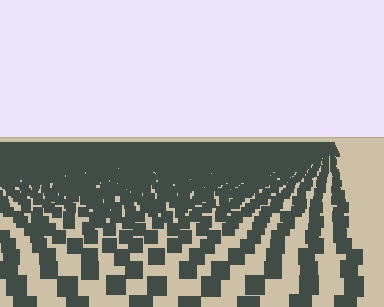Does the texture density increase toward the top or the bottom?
Density increases toward the top.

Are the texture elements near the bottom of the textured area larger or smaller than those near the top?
Larger. Near the bottom, elements are closer to the viewer and appear at a bigger on-screen size.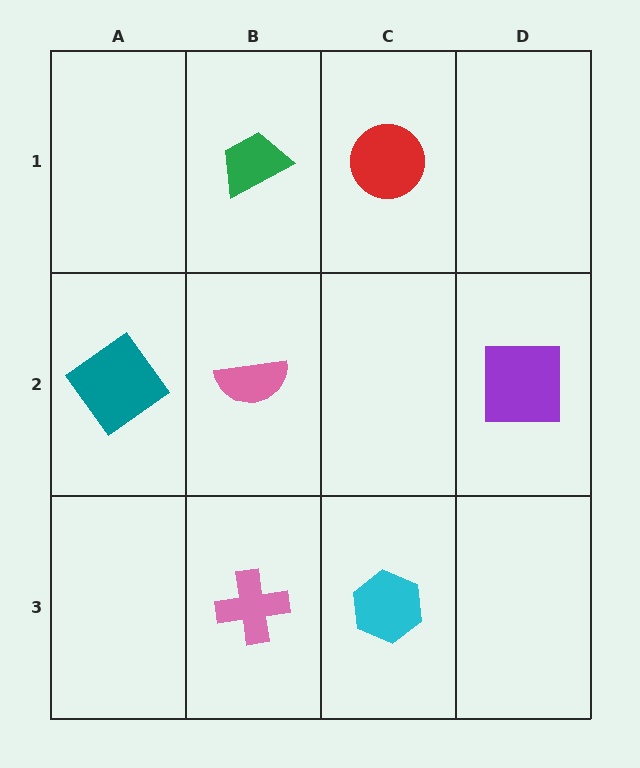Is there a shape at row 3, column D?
No, that cell is empty.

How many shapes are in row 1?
2 shapes.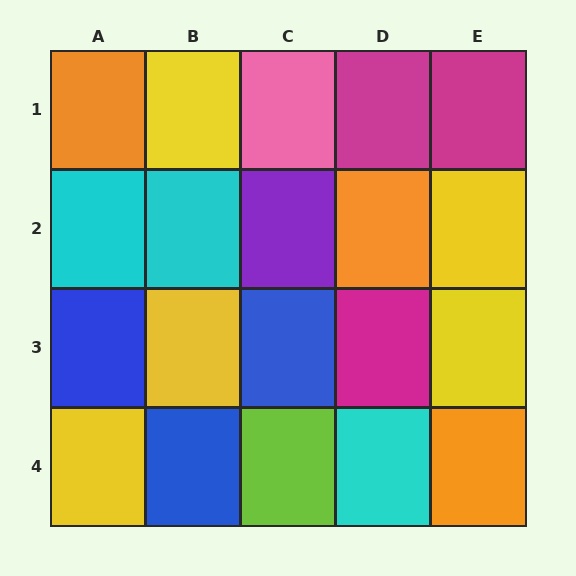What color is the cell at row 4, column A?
Yellow.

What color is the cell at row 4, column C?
Lime.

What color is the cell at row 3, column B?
Yellow.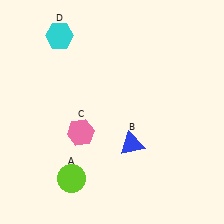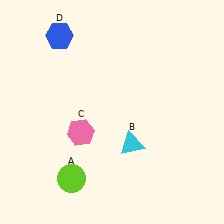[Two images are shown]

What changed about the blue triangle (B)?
In Image 1, B is blue. In Image 2, it changed to cyan.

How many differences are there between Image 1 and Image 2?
There are 2 differences between the two images.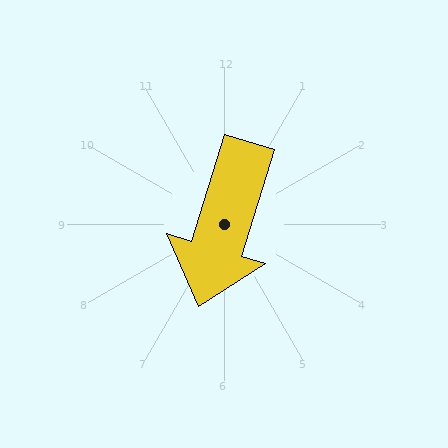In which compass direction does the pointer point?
South.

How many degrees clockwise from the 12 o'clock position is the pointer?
Approximately 197 degrees.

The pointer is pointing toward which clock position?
Roughly 7 o'clock.